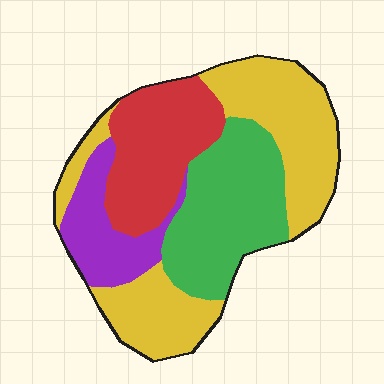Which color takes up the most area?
Yellow, at roughly 40%.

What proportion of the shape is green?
Green covers 27% of the shape.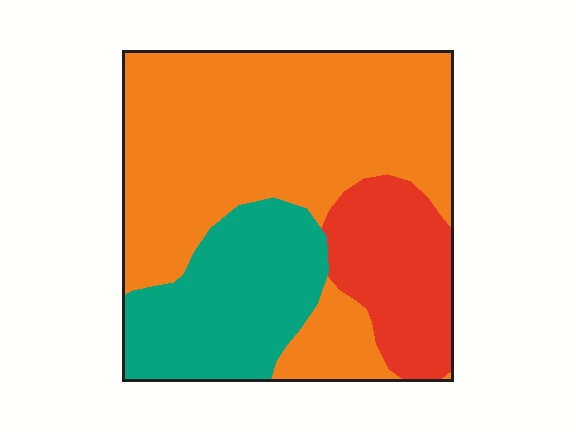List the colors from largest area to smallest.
From largest to smallest: orange, teal, red.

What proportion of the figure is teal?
Teal takes up about one quarter (1/4) of the figure.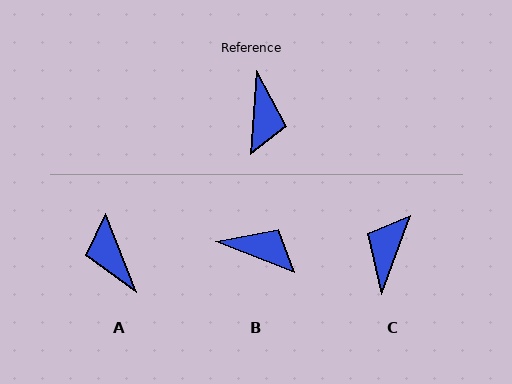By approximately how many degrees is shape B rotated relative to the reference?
Approximately 72 degrees counter-clockwise.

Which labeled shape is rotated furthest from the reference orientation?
C, about 164 degrees away.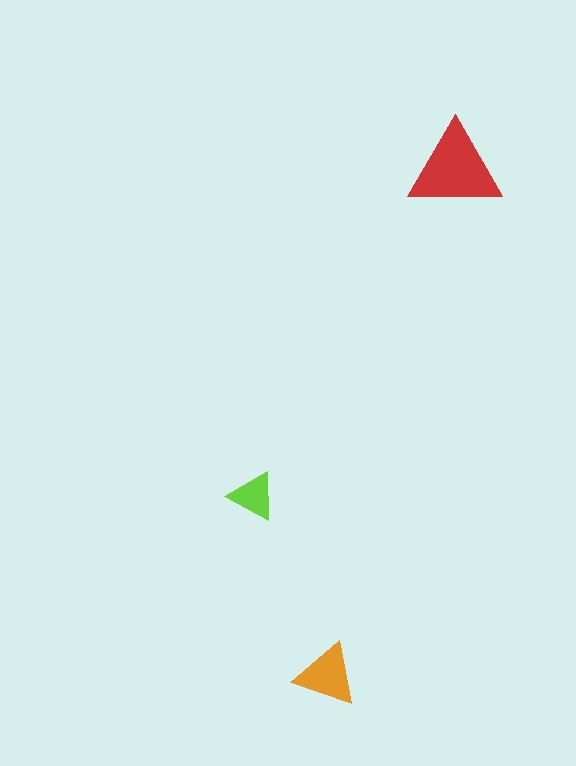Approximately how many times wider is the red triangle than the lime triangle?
About 2 times wider.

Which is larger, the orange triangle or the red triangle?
The red one.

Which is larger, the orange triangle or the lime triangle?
The orange one.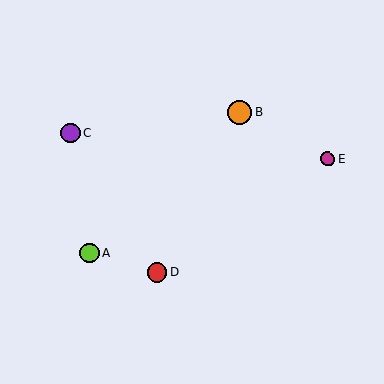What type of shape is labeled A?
Shape A is a lime circle.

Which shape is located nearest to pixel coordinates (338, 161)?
The magenta circle (labeled E) at (328, 159) is nearest to that location.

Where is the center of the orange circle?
The center of the orange circle is at (240, 113).